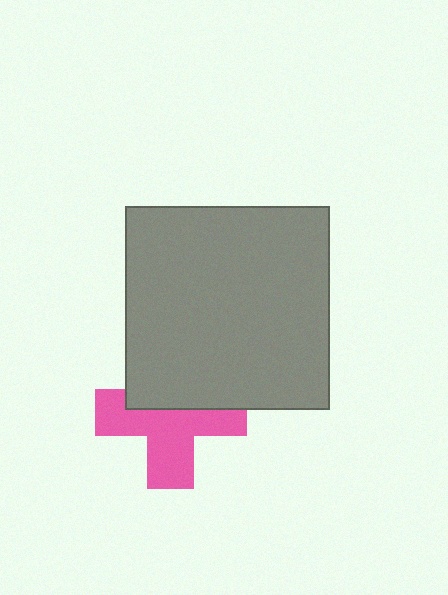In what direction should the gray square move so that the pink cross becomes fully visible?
The gray square should move up. That is the shortest direction to clear the overlap and leave the pink cross fully visible.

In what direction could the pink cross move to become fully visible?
The pink cross could move down. That would shift it out from behind the gray square entirely.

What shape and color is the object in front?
The object in front is a gray square.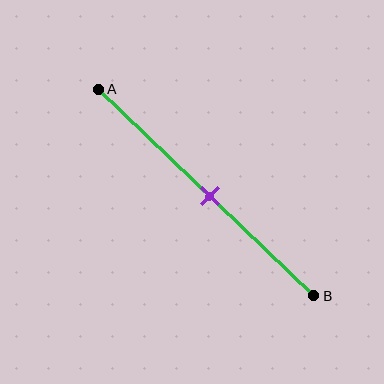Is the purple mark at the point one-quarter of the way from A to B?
No, the mark is at about 50% from A, not at the 25% one-quarter point.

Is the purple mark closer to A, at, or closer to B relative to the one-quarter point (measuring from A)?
The purple mark is closer to point B than the one-quarter point of segment AB.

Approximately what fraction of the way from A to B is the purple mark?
The purple mark is approximately 50% of the way from A to B.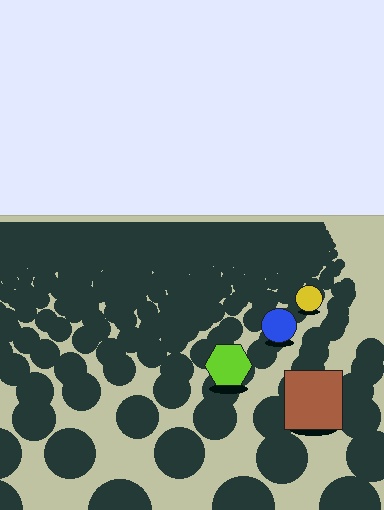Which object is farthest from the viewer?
The yellow circle is farthest from the viewer. It appears smaller and the ground texture around it is denser.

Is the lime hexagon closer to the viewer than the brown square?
No. The brown square is closer — you can tell from the texture gradient: the ground texture is coarser near it.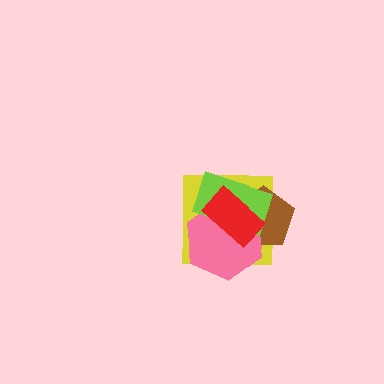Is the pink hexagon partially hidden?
Yes, it is partially covered by another shape.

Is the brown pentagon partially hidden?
Yes, it is partially covered by another shape.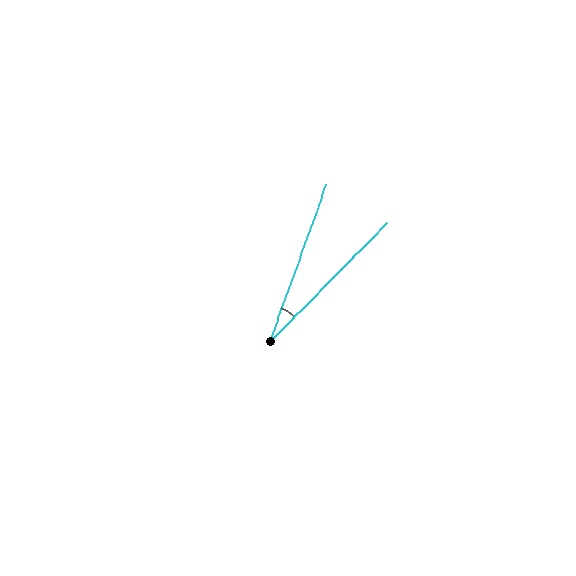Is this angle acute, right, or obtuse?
It is acute.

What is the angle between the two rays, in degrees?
Approximately 25 degrees.